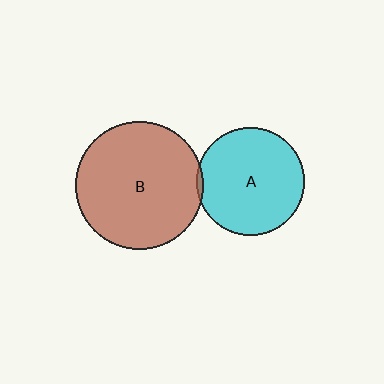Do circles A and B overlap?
Yes.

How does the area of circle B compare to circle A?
Approximately 1.4 times.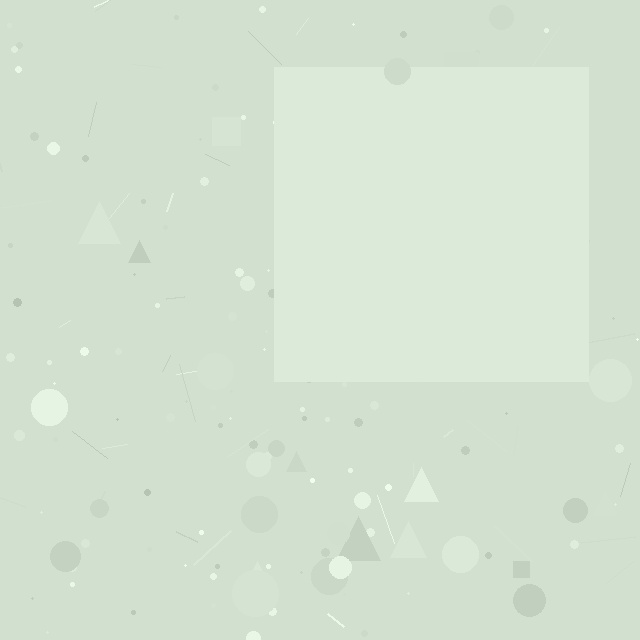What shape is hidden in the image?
A square is hidden in the image.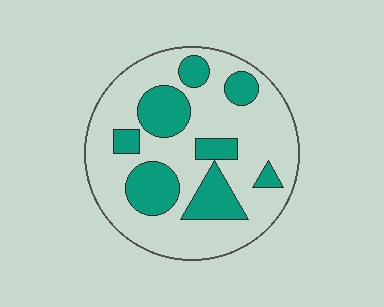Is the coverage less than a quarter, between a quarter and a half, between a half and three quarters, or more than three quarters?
Between a quarter and a half.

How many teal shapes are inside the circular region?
8.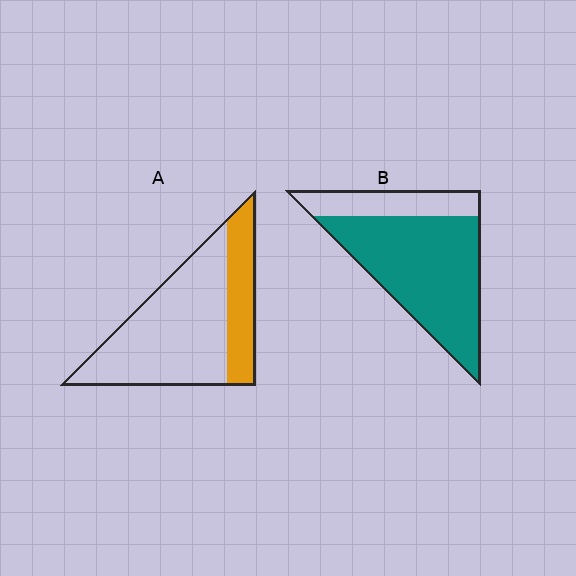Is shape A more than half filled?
No.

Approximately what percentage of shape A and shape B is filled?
A is approximately 25% and B is approximately 75%.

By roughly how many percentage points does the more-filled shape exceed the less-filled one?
By roughly 50 percentage points (B over A).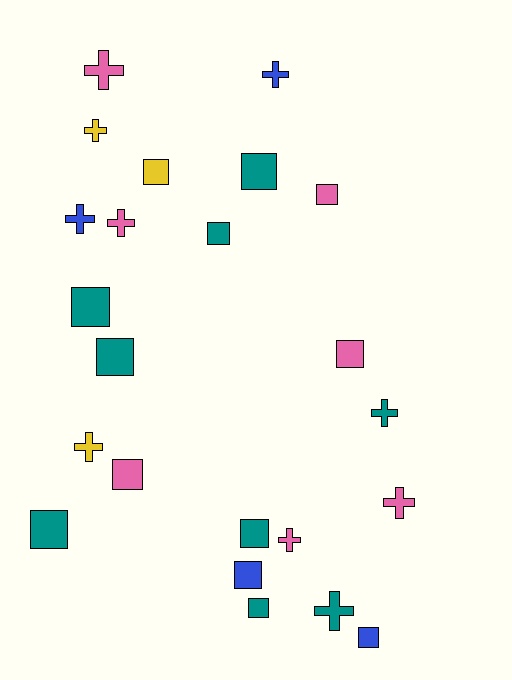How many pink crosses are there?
There are 4 pink crosses.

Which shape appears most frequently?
Square, with 13 objects.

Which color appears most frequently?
Teal, with 9 objects.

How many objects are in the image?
There are 23 objects.